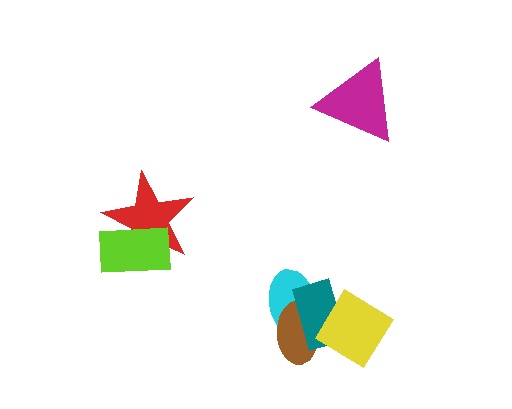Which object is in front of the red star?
The lime rectangle is in front of the red star.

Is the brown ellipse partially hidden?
Yes, it is partially covered by another shape.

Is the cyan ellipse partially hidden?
Yes, it is partially covered by another shape.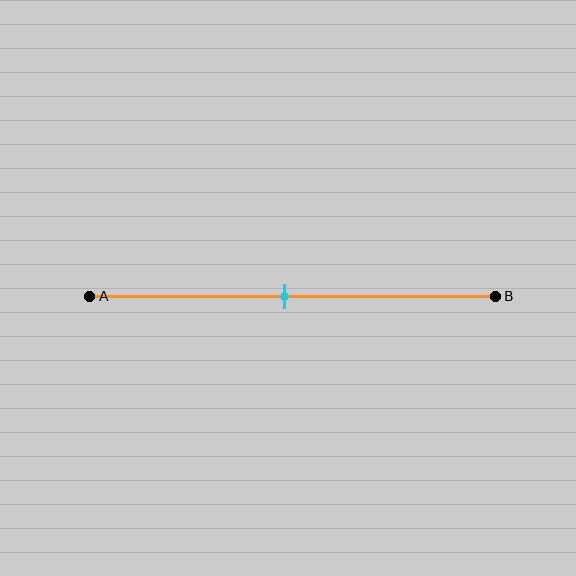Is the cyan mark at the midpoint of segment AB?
Yes, the mark is approximately at the midpoint.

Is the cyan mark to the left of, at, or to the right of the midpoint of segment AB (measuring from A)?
The cyan mark is approximately at the midpoint of segment AB.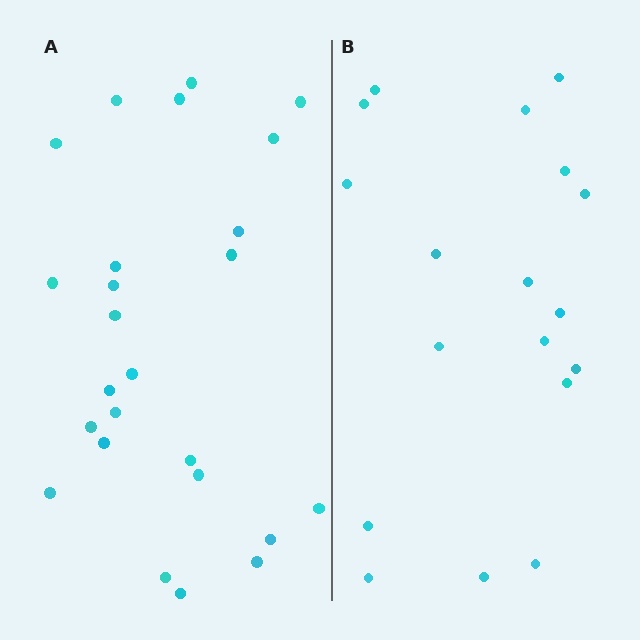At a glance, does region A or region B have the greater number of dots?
Region A (the left region) has more dots.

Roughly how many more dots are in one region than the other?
Region A has roughly 8 or so more dots than region B.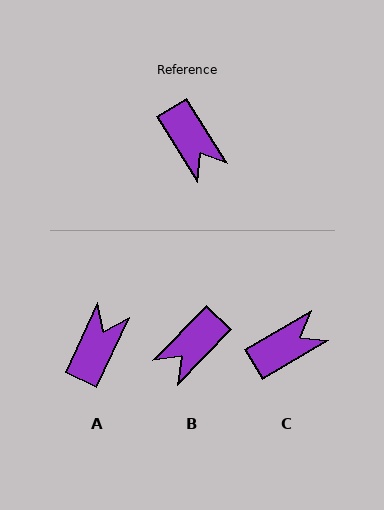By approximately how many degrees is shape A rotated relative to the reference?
Approximately 123 degrees counter-clockwise.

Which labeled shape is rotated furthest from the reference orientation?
A, about 123 degrees away.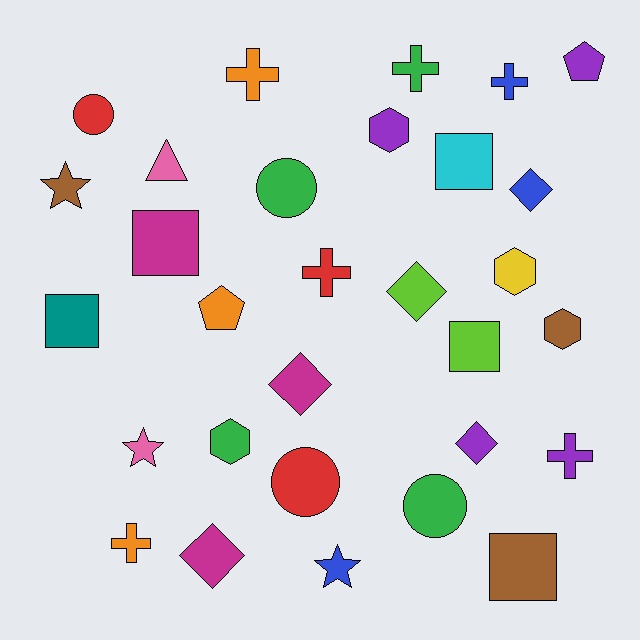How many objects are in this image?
There are 30 objects.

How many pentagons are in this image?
There are 2 pentagons.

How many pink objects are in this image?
There are 2 pink objects.